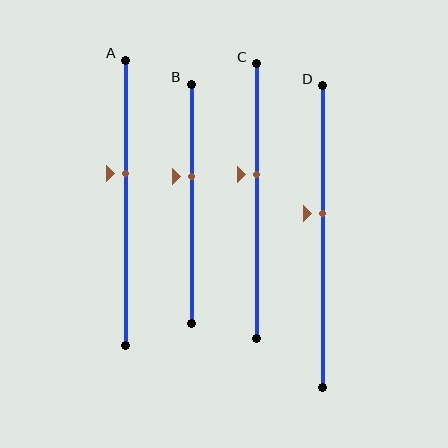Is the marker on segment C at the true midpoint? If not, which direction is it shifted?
No, the marker on segment C is shifted upward by about 10% of the segment length.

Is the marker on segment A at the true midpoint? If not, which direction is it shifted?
No, the marker on segment A is shifted upward by about 10% of the segment length.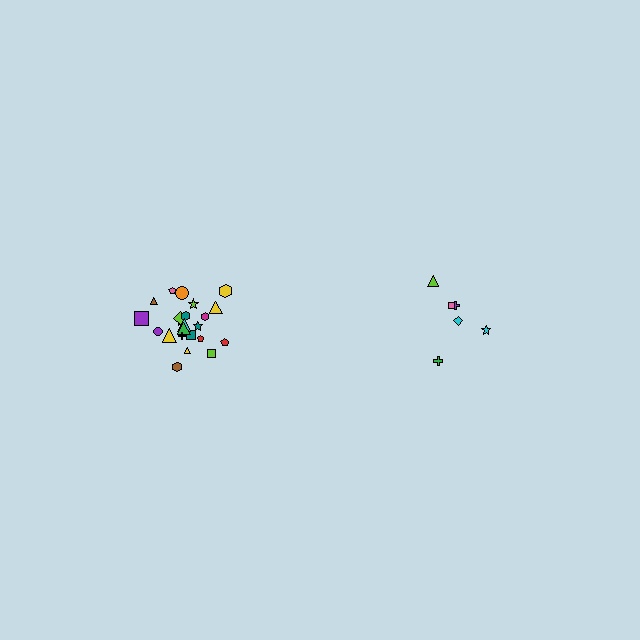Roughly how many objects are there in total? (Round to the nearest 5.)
Roughly 30 objects in total.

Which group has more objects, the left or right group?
The left group.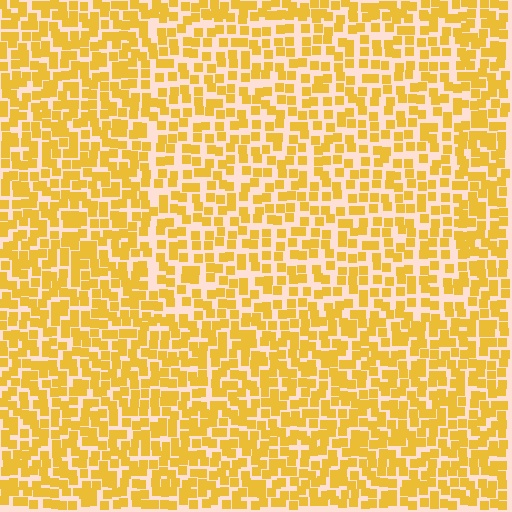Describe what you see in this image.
The image contains small yellow elements arranged at two different densities. A rectangle-shaped region is visible where the elements are less densely packed than the surrounding area.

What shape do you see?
I see a rectangle.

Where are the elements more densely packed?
The elements are more densely packed outside the rectangle boundary.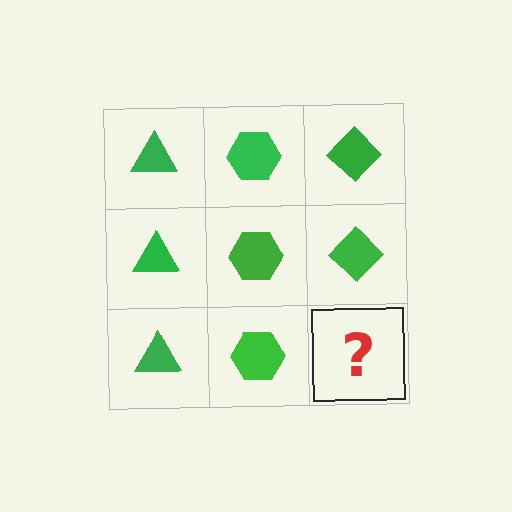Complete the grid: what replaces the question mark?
The question mark should be replaced with a green diamond.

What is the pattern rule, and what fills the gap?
The rule is that each column has a consistent shape. The gap should be filled with a green diamond.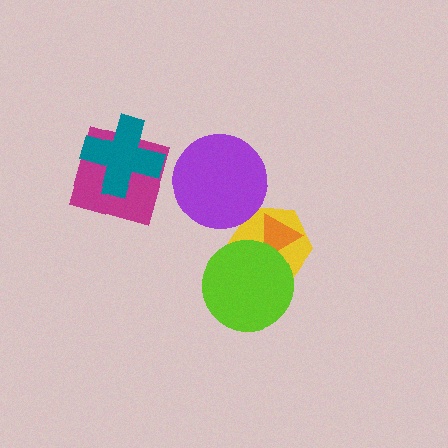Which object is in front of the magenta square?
The teal cross is in front of the magenta square.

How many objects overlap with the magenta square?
1 object overlaps with the magenta square.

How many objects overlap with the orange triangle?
2 objects overlap with the orange triangle.